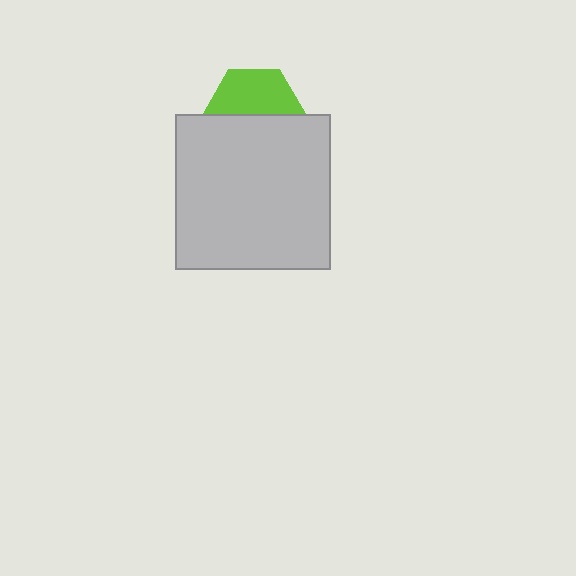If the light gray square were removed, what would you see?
You would see the complete lime hexagon.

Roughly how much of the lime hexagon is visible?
About half of it is visible (roughly 50%).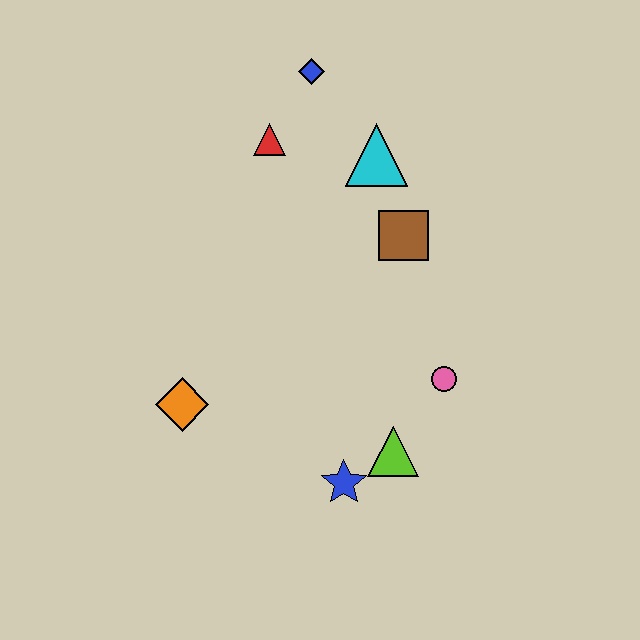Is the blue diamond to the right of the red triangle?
Yes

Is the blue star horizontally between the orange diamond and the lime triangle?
Yes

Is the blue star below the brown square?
Yes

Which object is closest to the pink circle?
The lime triangle is closest to the pink circle.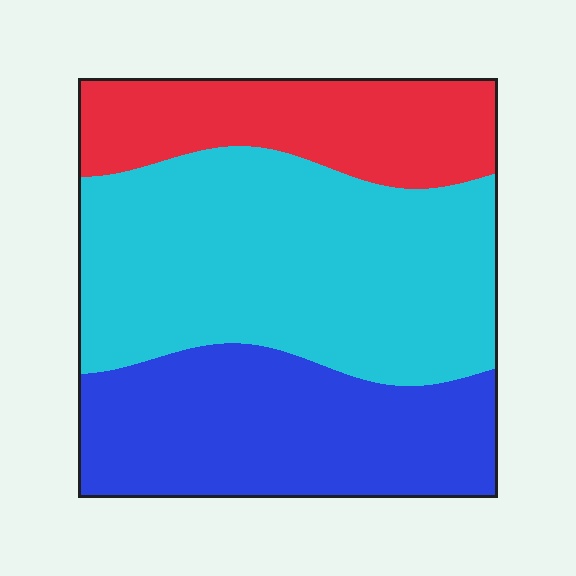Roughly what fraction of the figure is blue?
Blue covers around 30% of the figure.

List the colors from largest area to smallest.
From largest to smallest: cyan, blue, red.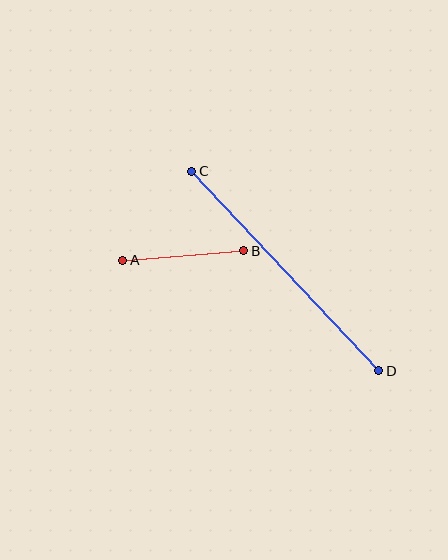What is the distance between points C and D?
The distance is approximately 274 pixels.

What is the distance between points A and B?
The distance is approximately 121 pixels.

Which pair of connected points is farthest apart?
Points C and D are farthest apart.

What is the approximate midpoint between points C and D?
The midpoint is at approximately (285, 271) pixels.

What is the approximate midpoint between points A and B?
The midpoint is at approximately (183, 255) pixels.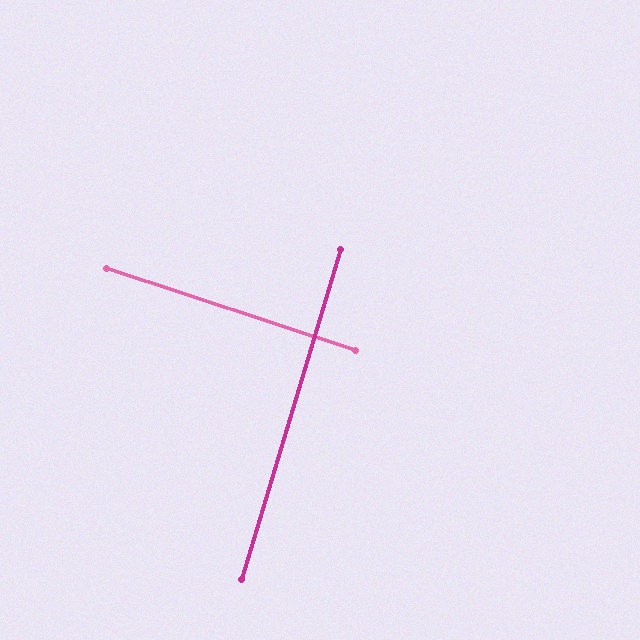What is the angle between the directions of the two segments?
Approximately 88 degrees.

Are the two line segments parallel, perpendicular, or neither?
Perpendicular — they meet at approximately 88°.